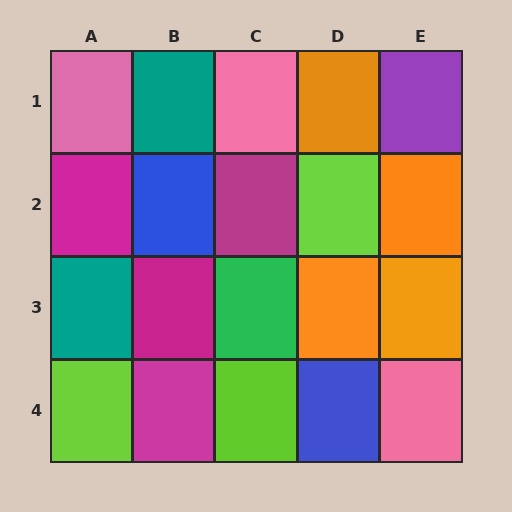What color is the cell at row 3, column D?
Orange.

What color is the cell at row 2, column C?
Magenta.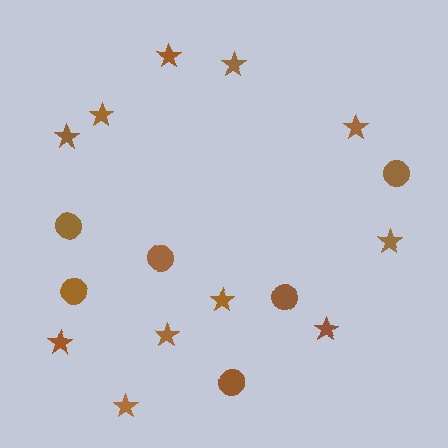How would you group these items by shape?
There are 2 groups: one group of circles (6) and one group of stars (11).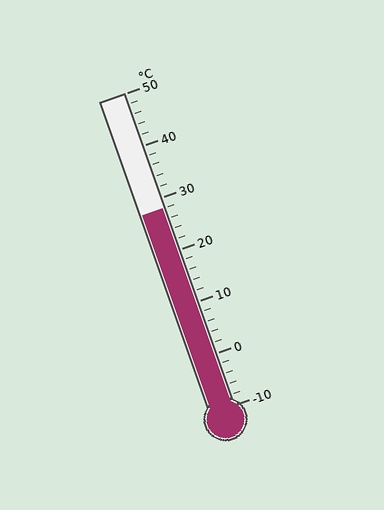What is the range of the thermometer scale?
The thermometer scale ranges from -10°C to 50°C.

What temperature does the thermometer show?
The thermometer shows approximately 28°C.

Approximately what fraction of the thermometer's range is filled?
The thermometer is filled to approximately 65% of its range.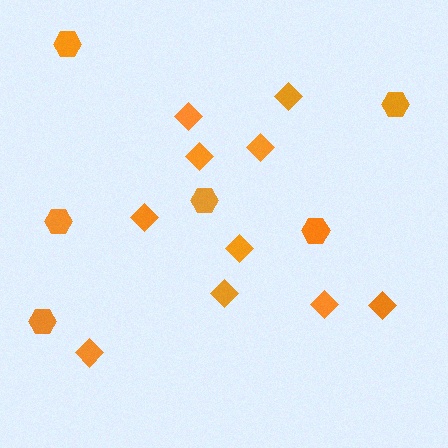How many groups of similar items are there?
There are 2 groups: one group of diamonds (10) and one group of hexagons (6).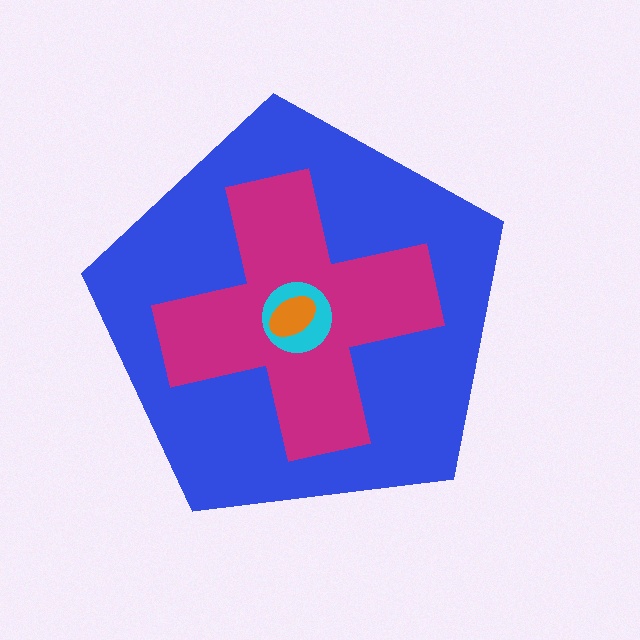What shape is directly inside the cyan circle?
The orange ellipse.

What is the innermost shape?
The orange ellipse.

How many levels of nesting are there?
4.